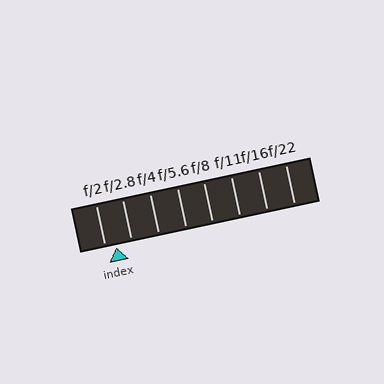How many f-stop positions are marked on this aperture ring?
There are 8 f-stop positions marked.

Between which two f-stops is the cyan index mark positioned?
The index mark is between f/2 and f/2.8.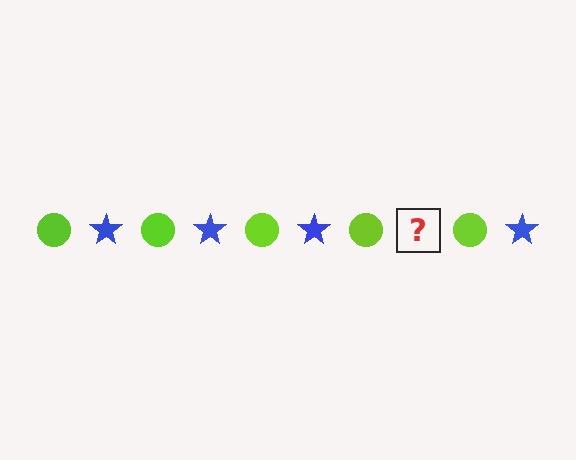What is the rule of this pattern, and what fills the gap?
The rule is that the pattern alternates between lime circle and blue star. The gap should be filled with a blue star.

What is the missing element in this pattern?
The missing element is a blue star.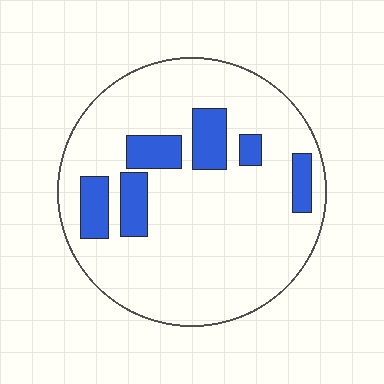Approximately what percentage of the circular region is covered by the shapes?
Approximately 15%.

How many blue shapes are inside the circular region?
6.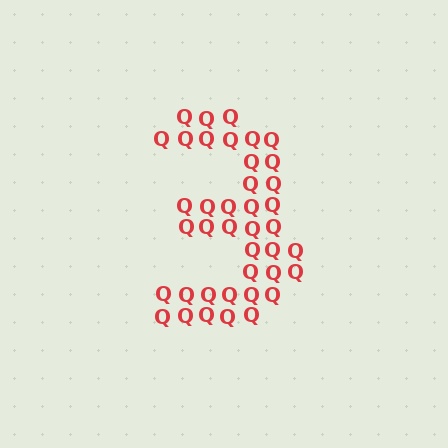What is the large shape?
The large shape is the digit 3.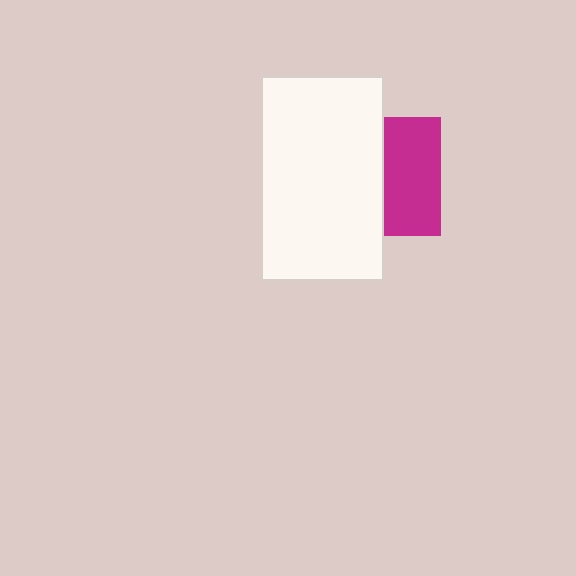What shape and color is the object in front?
The object in front is a white rectangle.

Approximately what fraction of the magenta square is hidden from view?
Roughly 52% of the magenta square is hidden behind the white rectangle.